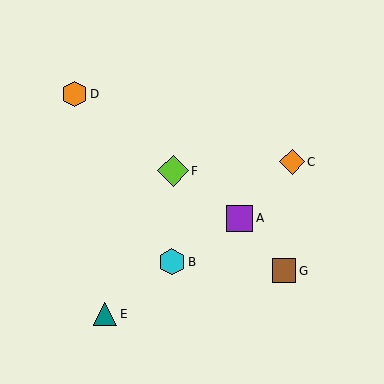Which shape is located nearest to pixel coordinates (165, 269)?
The cyan hexagon (labeled B) at (172, 262) is nearest to that location.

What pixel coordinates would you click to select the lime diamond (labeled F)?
Click at (173, 171) to select the lime diamond F.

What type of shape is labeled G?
Shape G is a brown square.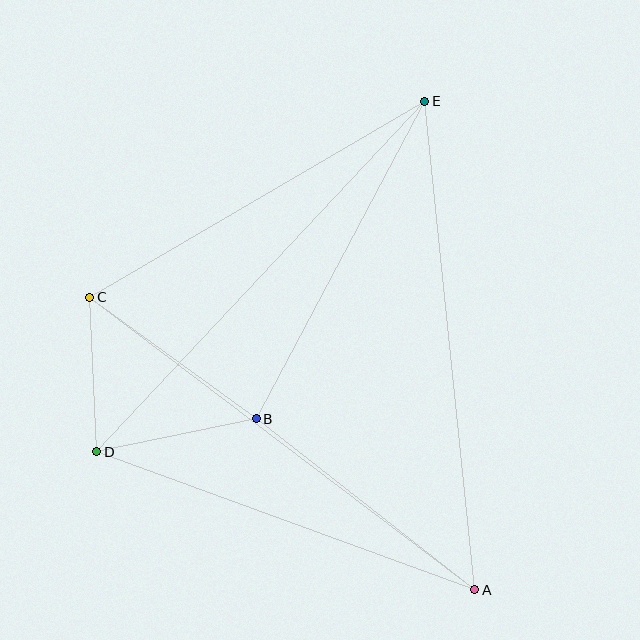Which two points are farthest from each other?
Points A and E are farthest from each other.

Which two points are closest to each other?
Points C and D are closest to each other.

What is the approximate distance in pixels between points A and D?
The distance between A and D is approximately 402 pixels.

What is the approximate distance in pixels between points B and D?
The distance between B and D is approximately 163 pixels.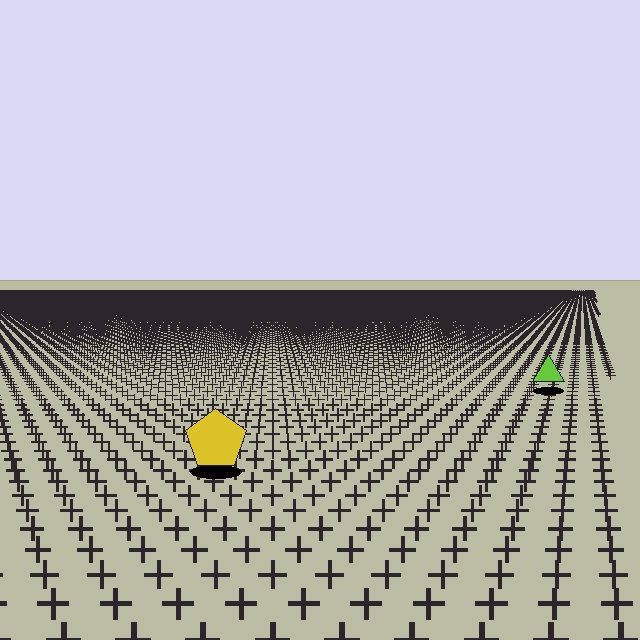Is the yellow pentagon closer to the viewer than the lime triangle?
Yes. The yellow pentagon is closer — you can tell from the texture gradient: the ground texture is coarser near it.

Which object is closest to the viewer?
The yellow pentagon is closest. The texture marks near it are larger and more spread out.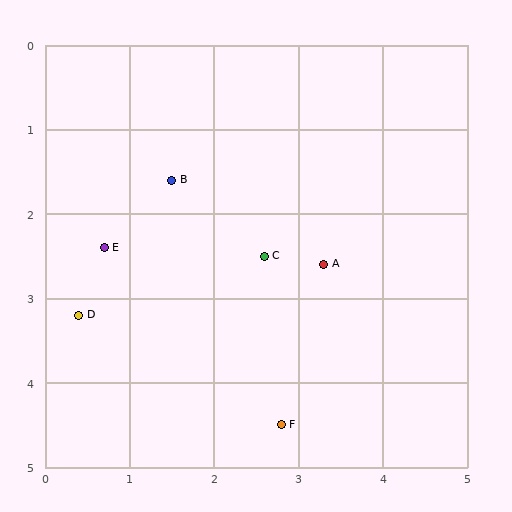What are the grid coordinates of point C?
Point C is at approximately (2.6, 2.5).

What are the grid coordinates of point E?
Point E is at approximately (0.7, 2.4).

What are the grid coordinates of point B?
Point B is at approximately (1.5, 1.6).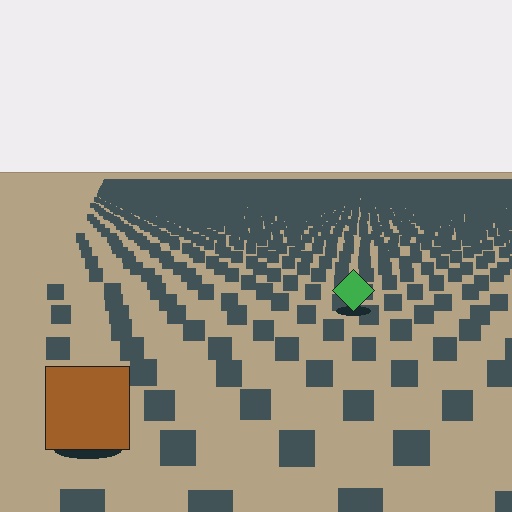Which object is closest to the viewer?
The brown square is closest. The texture marks near it are larger and more spread out.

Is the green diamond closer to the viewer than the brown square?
No. The brown square is closer — you can tell from the texture gradient: the ground texture is coarser near it.